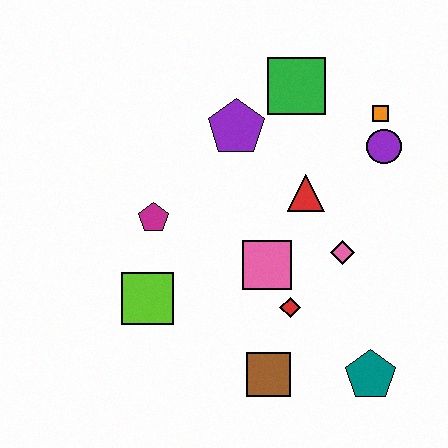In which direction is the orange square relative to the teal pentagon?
The orange square is above the teal pentagon.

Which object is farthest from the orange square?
The lime square is farthest from the orange square.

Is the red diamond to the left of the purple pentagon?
No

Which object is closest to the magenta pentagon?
The lime square is closest to the magenta pentagon.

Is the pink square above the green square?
No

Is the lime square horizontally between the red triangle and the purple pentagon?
No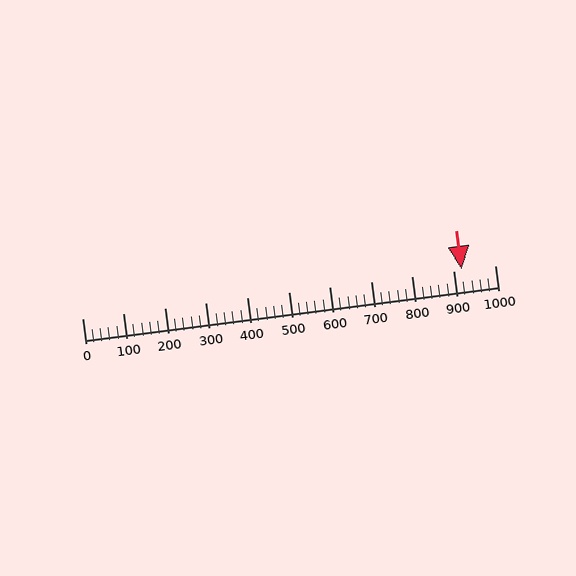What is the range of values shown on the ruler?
The ruler shows values from 0 to 1000.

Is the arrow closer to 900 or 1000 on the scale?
The arrow is closer to 900.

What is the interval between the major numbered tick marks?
The major tick marks are spaced 100 units apart.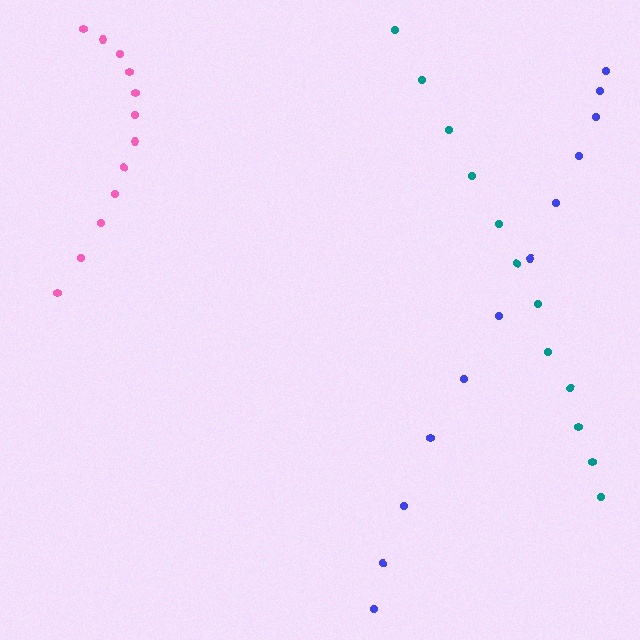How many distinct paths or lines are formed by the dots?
There are 3 distinct paths.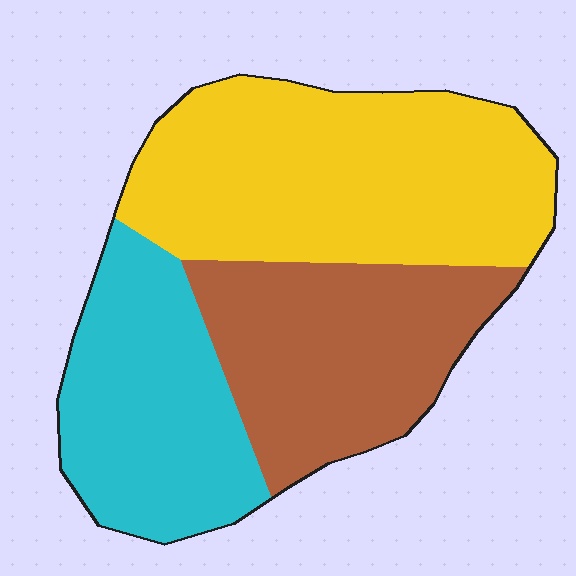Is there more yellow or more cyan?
Yellow.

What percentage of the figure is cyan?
Cyan covers around 25% of the figure.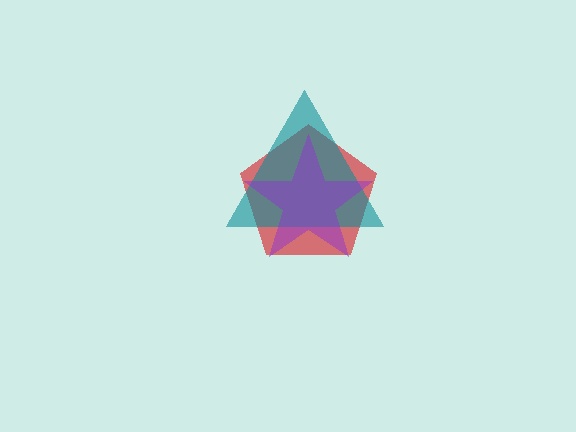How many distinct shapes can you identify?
There are 3 distinct shapes: a red pentagon, a teal triangle, a purple star.